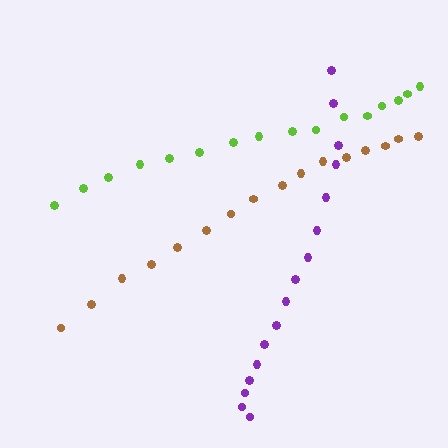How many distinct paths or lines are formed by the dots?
There are 3 distinct paths.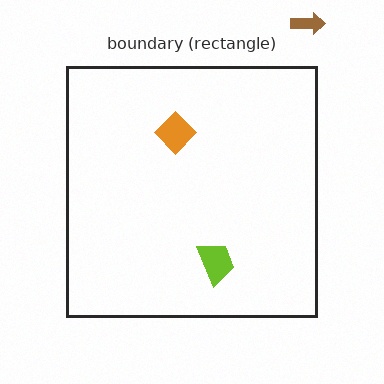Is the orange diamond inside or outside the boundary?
Inside.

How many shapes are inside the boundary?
2 inside, 1 outside.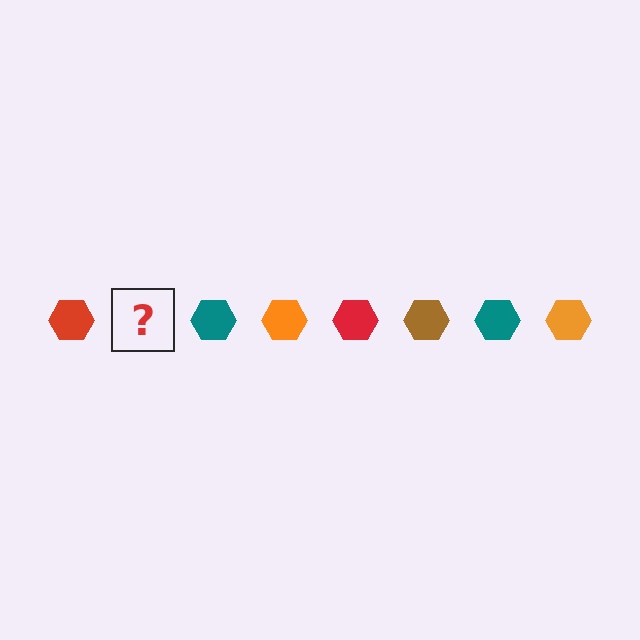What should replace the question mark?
The question mark should be replaced with a brown hexagon.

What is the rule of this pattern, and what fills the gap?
The rule is that the pattern cycles through red, brown, teal, orange hexagons. The gap should be filled with a brown hexagon.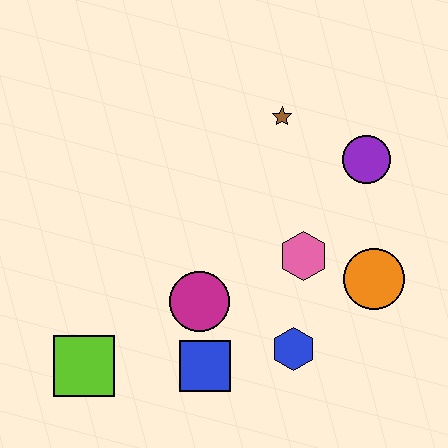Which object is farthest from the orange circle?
The lime square is farthest from the orange circle.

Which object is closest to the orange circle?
The pink hexagon is closest to the orange circle.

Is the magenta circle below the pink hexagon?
Yes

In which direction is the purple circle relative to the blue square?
The purple circle is above the blue square.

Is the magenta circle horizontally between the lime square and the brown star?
Yes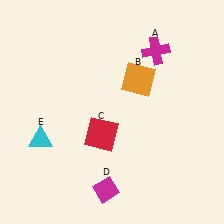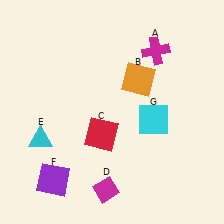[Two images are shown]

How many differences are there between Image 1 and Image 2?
There are 2 differences between the two images.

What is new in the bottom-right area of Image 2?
A cyan square (G) was added in the bottom-right area of Image 2.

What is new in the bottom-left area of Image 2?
A purple square (F) was added in the bottom-left area of Image 2.